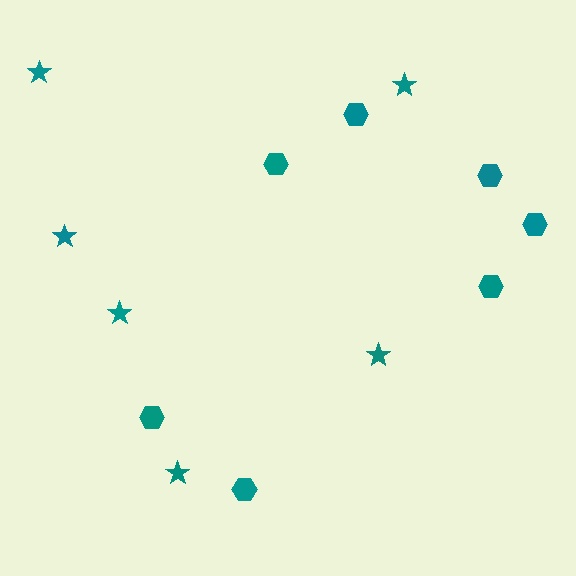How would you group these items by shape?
There are 2 groups: one group of stars (6) and one group of hexagons (7).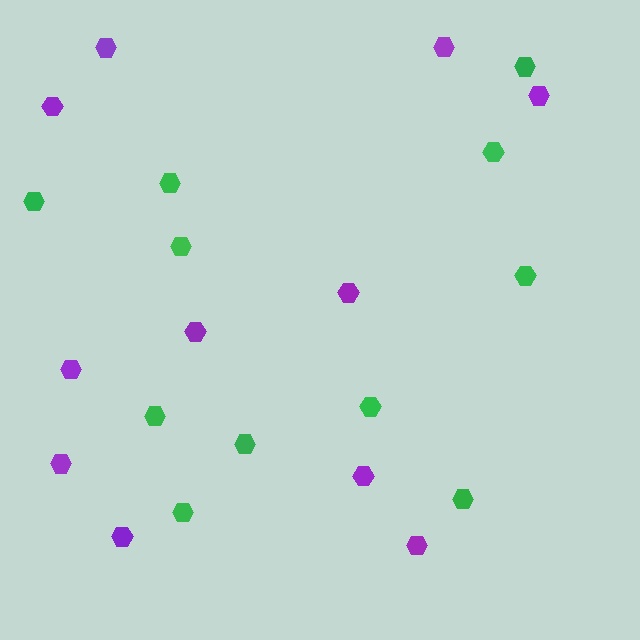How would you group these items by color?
There are 2 groups: one group of purple hexagons (11) and one group of green hexagons (11).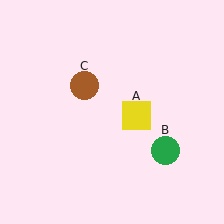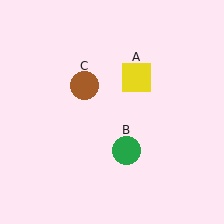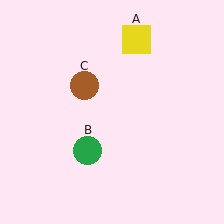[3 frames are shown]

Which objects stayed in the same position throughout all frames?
Brown circle (object C) remained stationary.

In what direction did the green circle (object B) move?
The green circle (object B) moved left.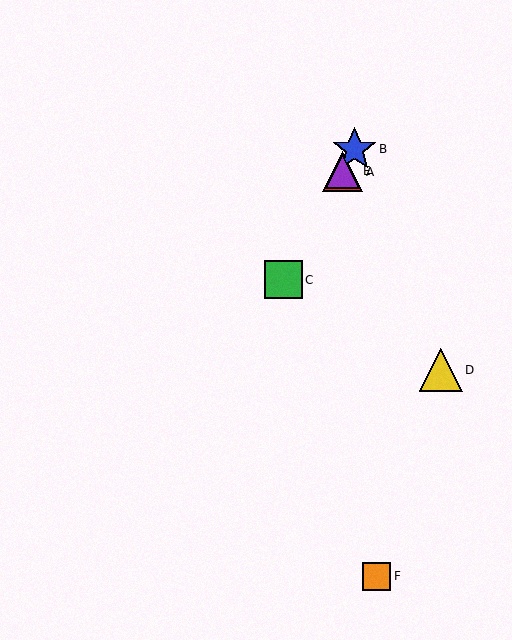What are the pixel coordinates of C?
Object C is at (283, 280).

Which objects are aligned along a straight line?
Objects A, B, C, E are aligned along a straight line.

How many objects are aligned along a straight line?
4 objects (A, B, C, E) are aligned along a straight line.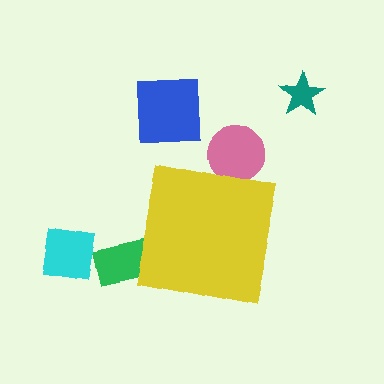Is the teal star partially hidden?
No, the teal star is fully visible.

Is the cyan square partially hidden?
No, the cyan square is fully visible.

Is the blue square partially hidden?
No, the blue square is fully visible.